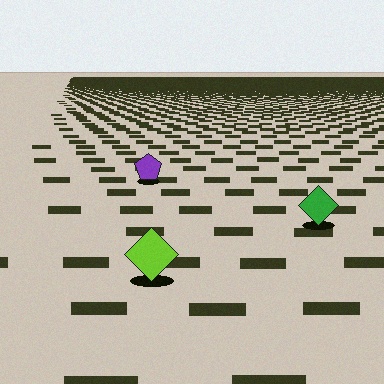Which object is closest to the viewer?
The lime diamond is closest. The texture marks near it are larger and more spread out.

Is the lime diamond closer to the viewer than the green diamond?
Yes. The lime diamond is closer — you can tell from the texture gradient: the ground texture is coarser near it.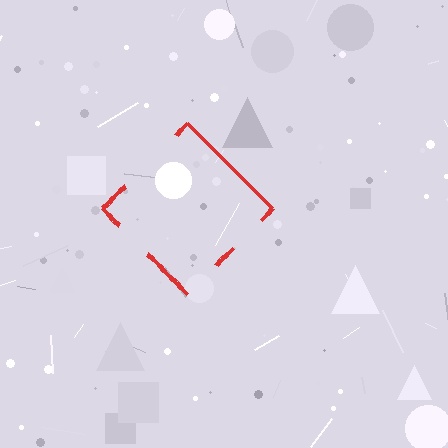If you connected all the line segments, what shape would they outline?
They would outline a diamond.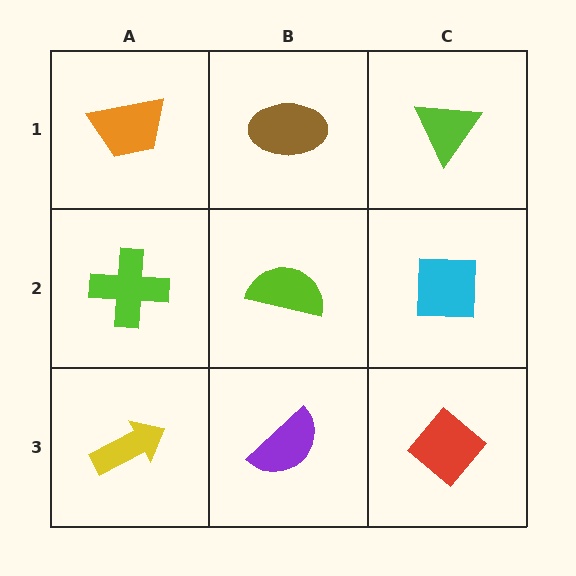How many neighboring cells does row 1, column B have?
3.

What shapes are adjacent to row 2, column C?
A lime triangle (row 1, column C), a red diamond (row 3, column C), a lime semicircle (row 2, column B).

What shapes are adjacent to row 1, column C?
A cyan square (row 2, column C), a brown ellipse (row 1, column B).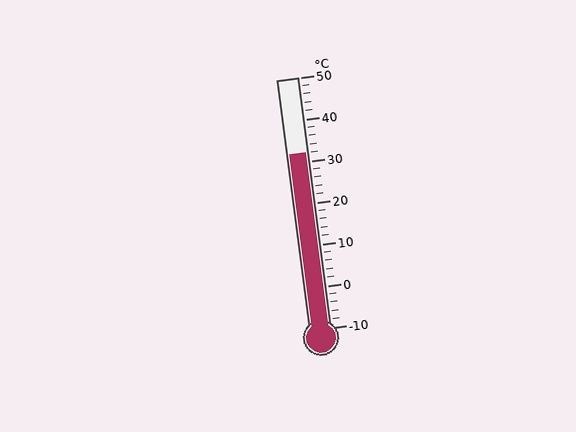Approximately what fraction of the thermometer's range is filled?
The thermometer is filled to approximately 70% of its range.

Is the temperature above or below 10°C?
The temperature is above 10°C.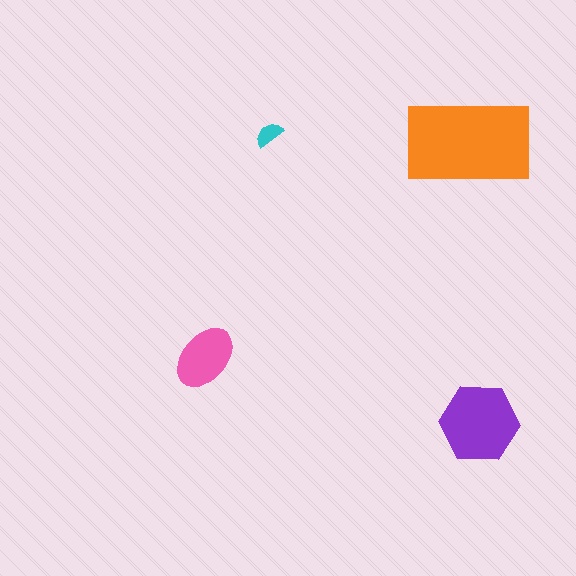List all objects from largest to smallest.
The orange rectangle, the purple hexagon, the pink ellipse, the cyan semicircle.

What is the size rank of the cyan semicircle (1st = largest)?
4th.